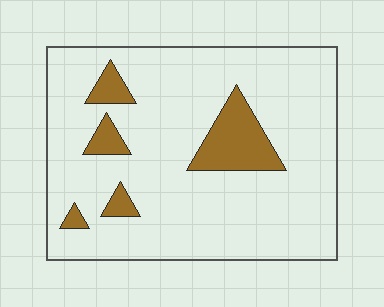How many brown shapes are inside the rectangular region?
5.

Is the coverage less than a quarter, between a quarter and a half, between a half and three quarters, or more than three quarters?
Less than a quarter.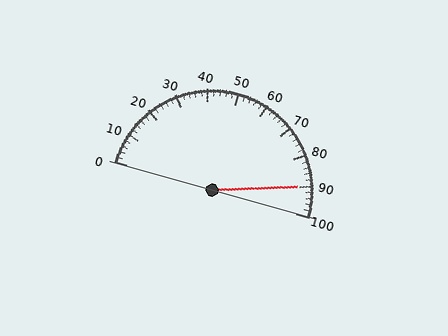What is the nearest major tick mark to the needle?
The nearest major tick mark is 90.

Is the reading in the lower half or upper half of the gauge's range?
The reading is in the upper half of the range (0 to 100).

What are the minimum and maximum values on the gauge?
The gauge ranges from 0 to 100.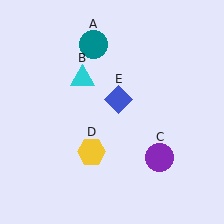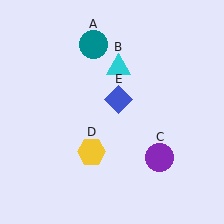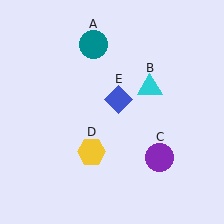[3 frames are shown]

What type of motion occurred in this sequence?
The cyan triangle (object B) rotated clockwise around the center of the scene.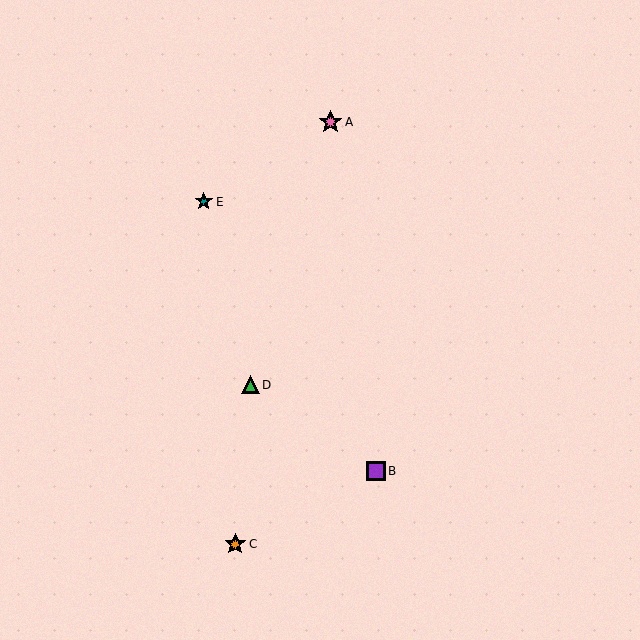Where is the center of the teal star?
The center of the teal star is at (204, 202).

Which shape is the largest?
The pink star (labeled A) is the largest.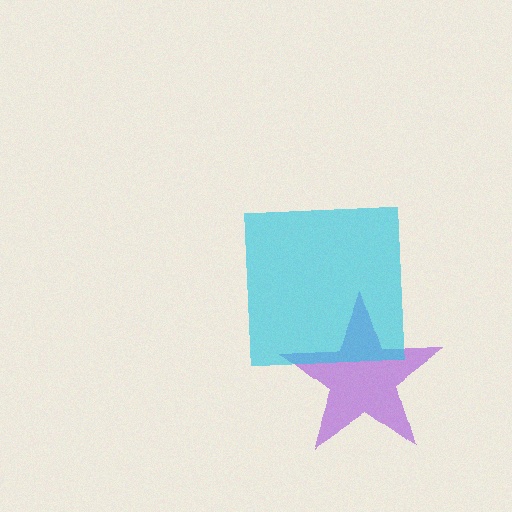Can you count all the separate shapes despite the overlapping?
Yes, there are 2 separate shapes.